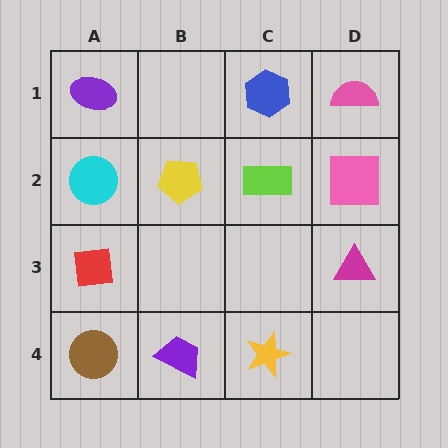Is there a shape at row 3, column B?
No, that cell is empty.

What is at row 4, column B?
A purple trapezoid.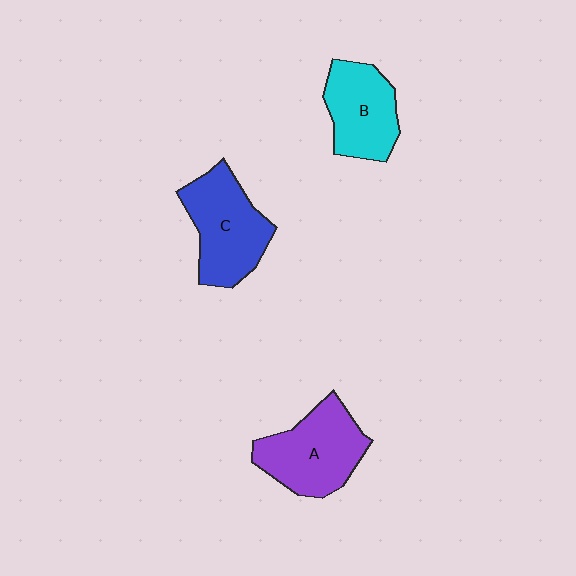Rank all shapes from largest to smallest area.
From largest to smallest: A (purple), C (blue), B (cyan).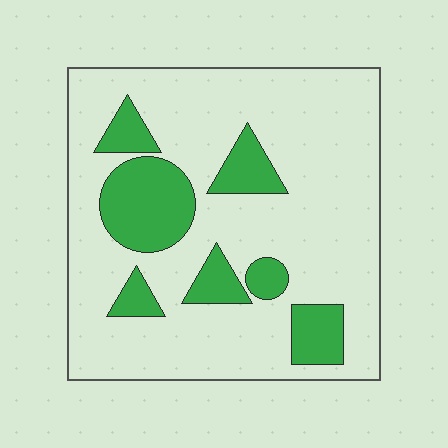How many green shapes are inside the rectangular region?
7.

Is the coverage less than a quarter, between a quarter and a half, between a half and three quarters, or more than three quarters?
Less than a quarter.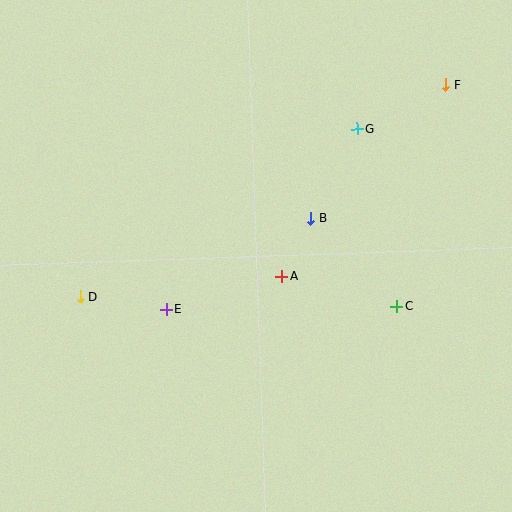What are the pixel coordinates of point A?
Point A is at (282, 277).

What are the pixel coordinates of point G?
Point G is at (357, 129).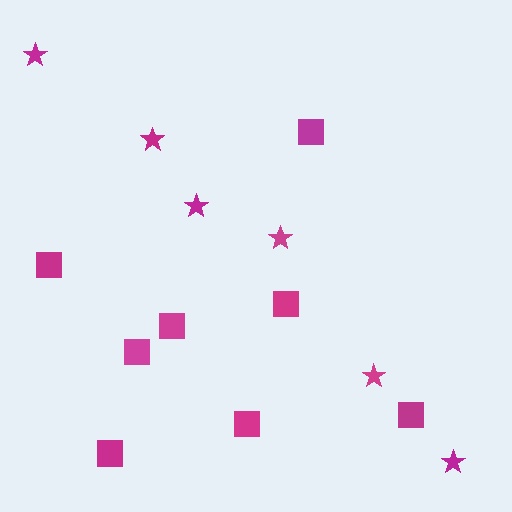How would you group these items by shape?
There are 2 groups: one group of squares (8) and one group of stars (6).